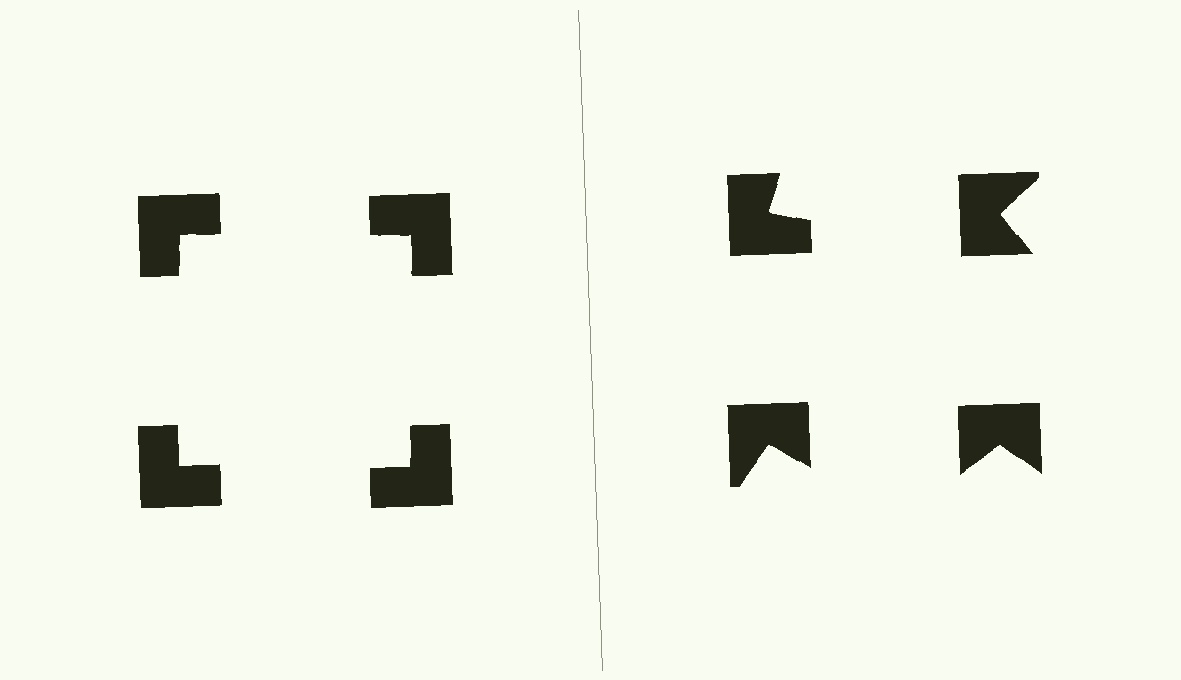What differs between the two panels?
The notched squares are positioned identically on both sides; only the wedge orientations differ. On the left they align to a square; on the right they are misaligned.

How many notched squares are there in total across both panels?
8 — 4 on each side.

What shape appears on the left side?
An illusory square.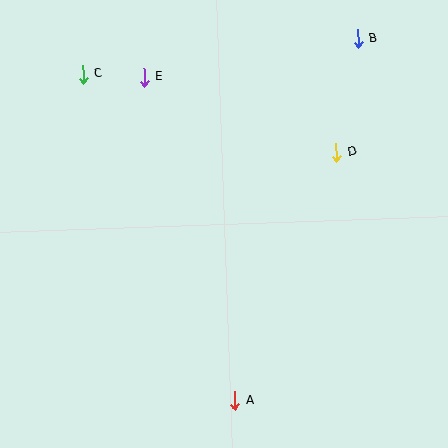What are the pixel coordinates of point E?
Point E is at (144, 77).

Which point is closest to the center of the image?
Point D at (336, 152) is closest to the center.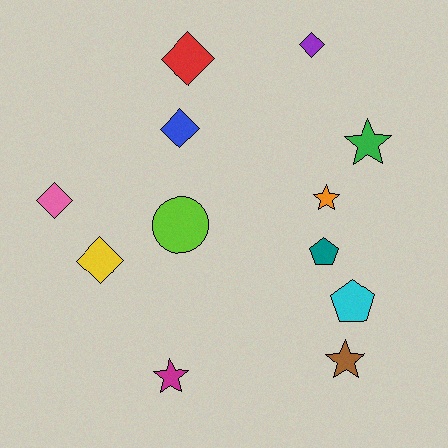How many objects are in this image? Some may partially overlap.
There are 12 objects.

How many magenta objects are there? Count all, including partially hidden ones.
There is 1 magenta object.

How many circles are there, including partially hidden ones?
There is 1 circle.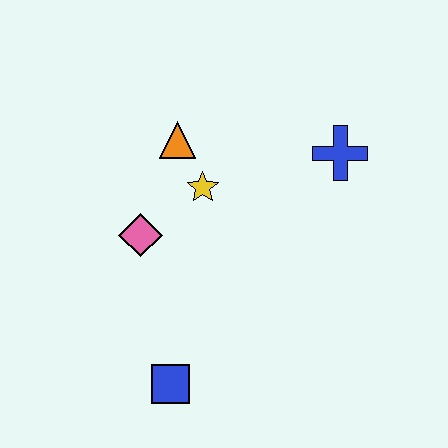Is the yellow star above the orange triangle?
No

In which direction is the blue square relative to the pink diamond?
The blue square is below the pink diamond.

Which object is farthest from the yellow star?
The blue square is farthest from the yellow star.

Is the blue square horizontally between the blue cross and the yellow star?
No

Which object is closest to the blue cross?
The yellow star is closest to the blue cross.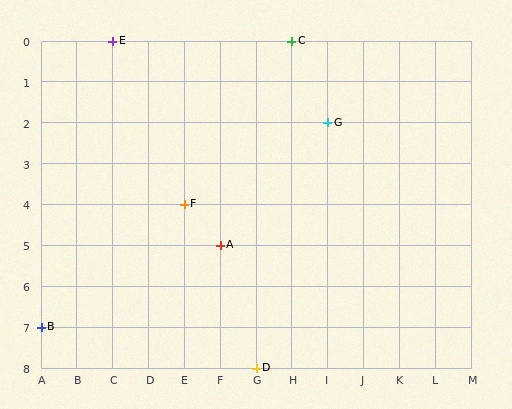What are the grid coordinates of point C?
Point C is at grid coordinates (H, 0).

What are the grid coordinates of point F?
Point F is at grid coordinates (E, 4).